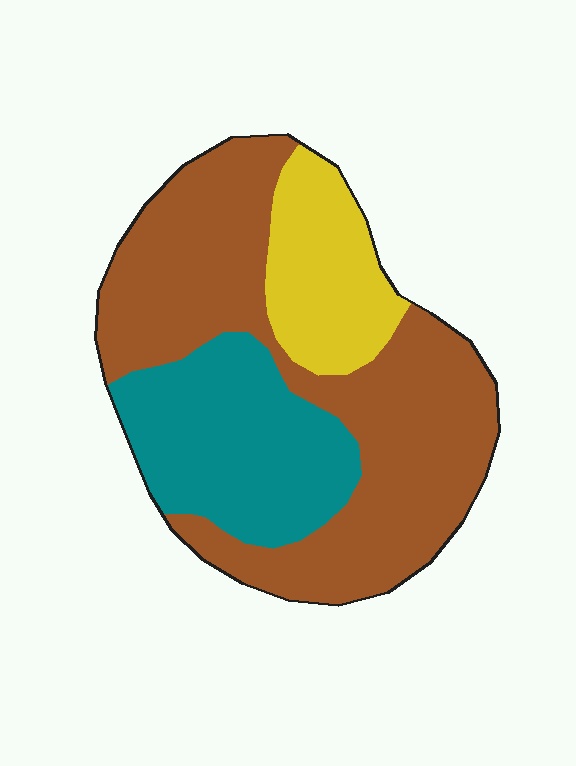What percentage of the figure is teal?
Teal takes up about one quarter (1/4) of the figure.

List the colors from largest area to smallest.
From largest to smallest: brown, teal, yellow.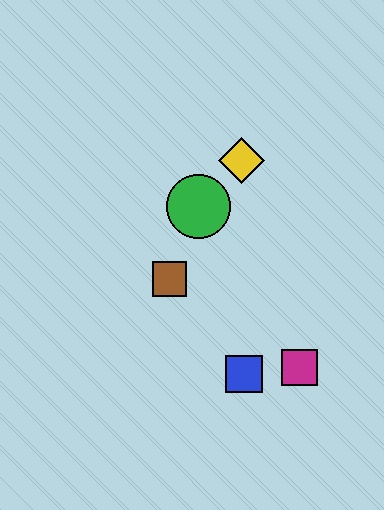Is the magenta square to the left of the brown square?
No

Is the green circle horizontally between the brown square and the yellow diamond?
Yes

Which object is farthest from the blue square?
The yellow diamond is farthest from the blue square.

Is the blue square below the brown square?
Yes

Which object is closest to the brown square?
The green circle is closest to the brown square.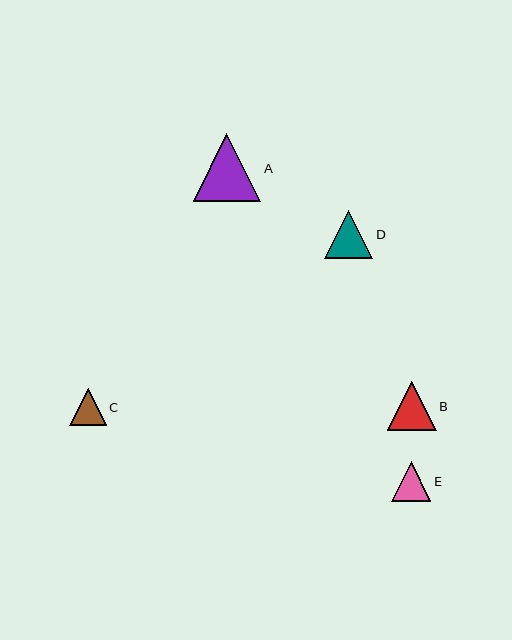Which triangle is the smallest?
Triangle C is the smallest with a size of approximately 36 pixels.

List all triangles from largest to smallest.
From largest to smallest: A, D, B, E, C.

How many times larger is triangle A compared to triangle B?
Triangle A is approximately 1.4 times the size of triangle B.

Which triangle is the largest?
Triangle A is the largest with a size of approximately 68 pixels.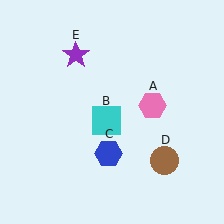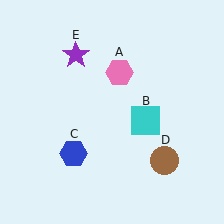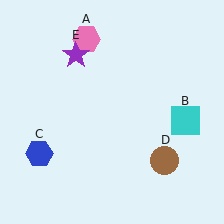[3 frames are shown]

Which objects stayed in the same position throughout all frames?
Brown circle (object D) and purple star (object E) remained stationary.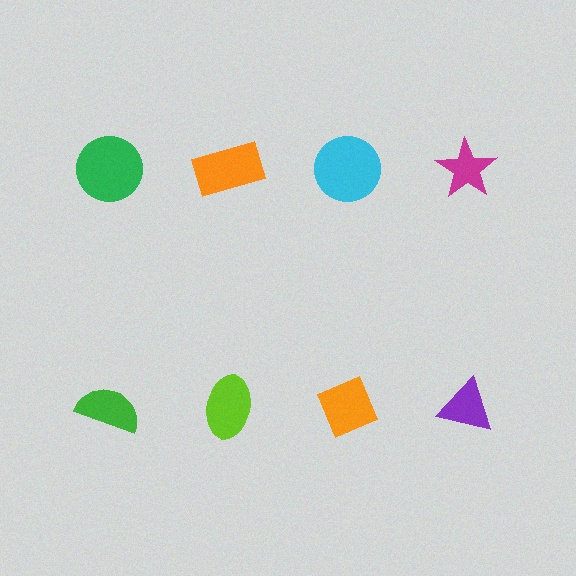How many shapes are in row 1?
4 shapes.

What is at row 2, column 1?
A green semicircle.